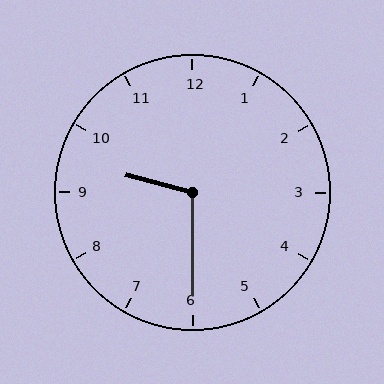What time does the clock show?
9:30.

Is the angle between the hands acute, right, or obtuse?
It is obtuse.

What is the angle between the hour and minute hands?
Approximately 105 degrees.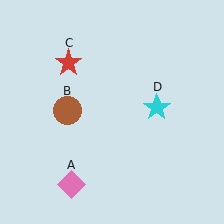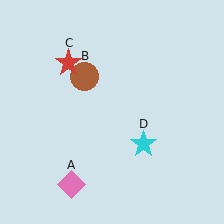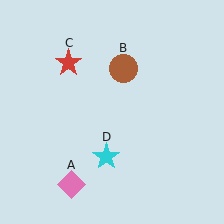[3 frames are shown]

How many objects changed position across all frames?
2 objects changed position: brown circle (object B), cyan star (object D).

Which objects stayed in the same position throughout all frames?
Pink diamond (object A) and red star (object C) remained stationary.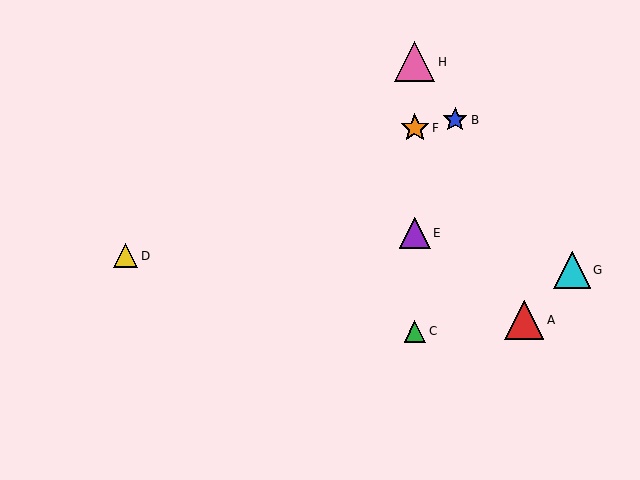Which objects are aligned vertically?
Objects C, E, F, H are aligned vertically.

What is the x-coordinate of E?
Object E is at x≈415.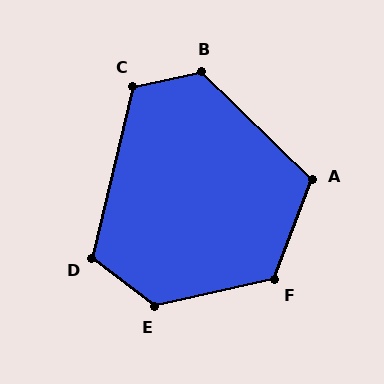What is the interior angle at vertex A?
Approximately 114 degrees (obtuse).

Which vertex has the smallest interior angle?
D, at approximately 114 degrees.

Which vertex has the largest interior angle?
E, at approximately 130 degrees.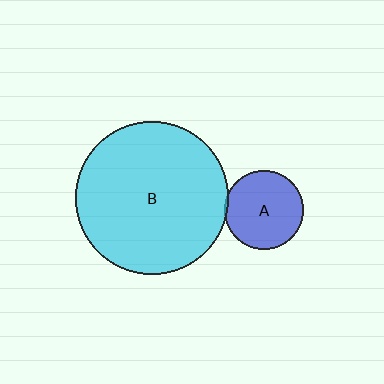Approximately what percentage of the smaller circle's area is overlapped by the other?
Approximately 5%.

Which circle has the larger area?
Circle B (cyan).